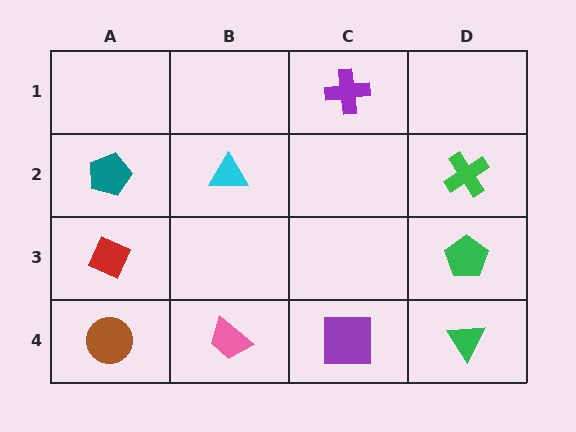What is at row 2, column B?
A cyan triangle.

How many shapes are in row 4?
4 shapes.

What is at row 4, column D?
A green triangle.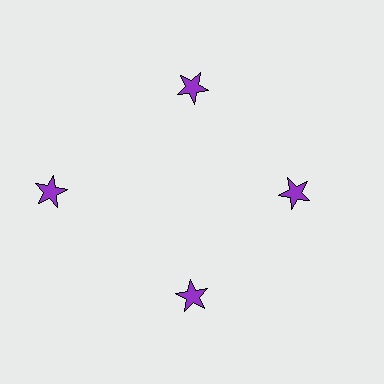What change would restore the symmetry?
The symmetry would be restored by moving it inward, back onto the ring so that all 4 stars sit at equal angles and equal distance from the center.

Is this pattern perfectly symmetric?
No. The 4 purple stars are arranged in a ring, but one element near the 9 o'clock position is pushed outward from the center, breaking the 4-fold rotational symmetry.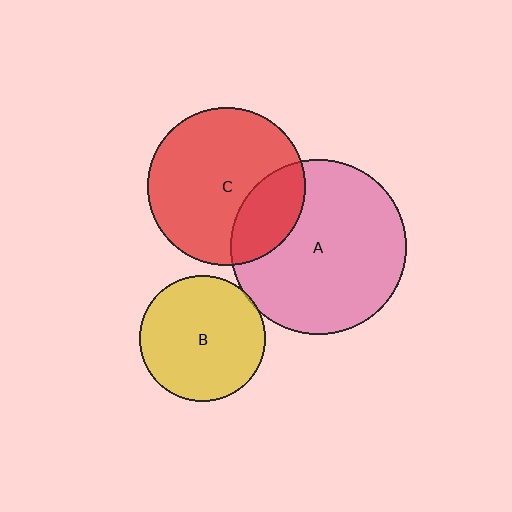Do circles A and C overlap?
Yes.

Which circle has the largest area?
Circle A (pink).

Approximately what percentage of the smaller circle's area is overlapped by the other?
Approximately 25%.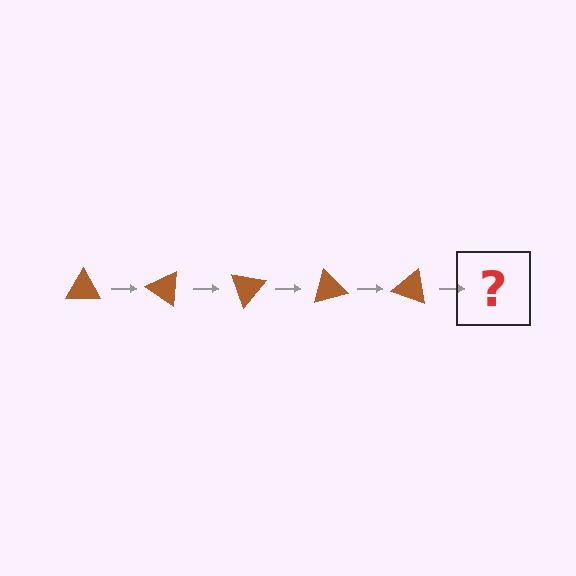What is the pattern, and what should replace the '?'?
The pattern is that the triangle rotates 35 degrees each step. The '?' should be a brown triangle rotated 175 degrees.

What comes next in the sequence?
The next element should be a brown triangle rotated 175 degrees.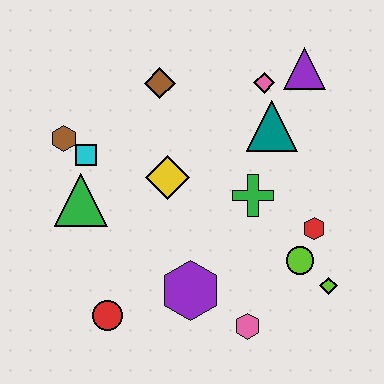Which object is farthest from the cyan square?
The lime diamond is farthest from the cyan square.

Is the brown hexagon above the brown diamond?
No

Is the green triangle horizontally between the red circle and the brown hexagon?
Yes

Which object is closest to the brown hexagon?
The cyan square is closest to the brown hexagon.